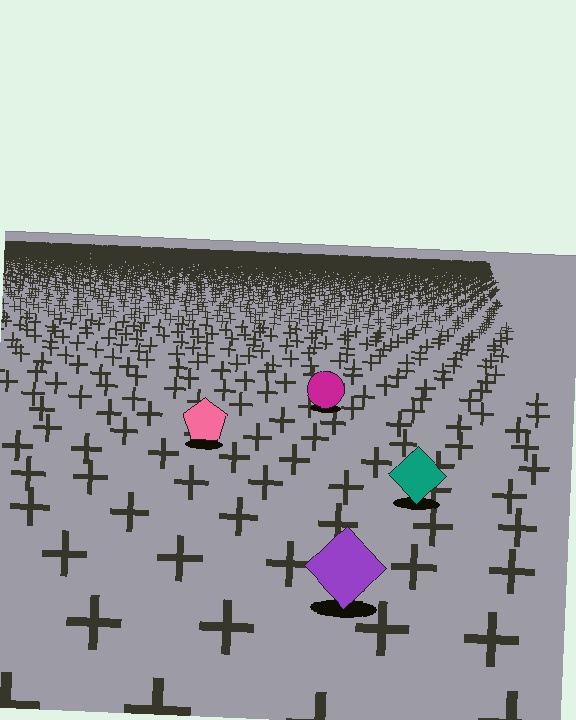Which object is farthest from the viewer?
The magenta circle is farthest from the viewer. It appears smaller and the ground texture around it is denser.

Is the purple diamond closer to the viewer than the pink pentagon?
Yes. The purple diamond is closer — you can tell from the texture gradient: the ground texture is coarser near it.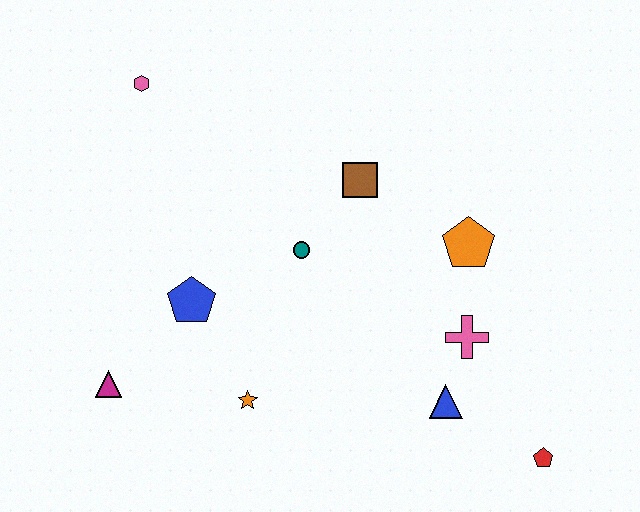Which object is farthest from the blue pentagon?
The red pentagon is farthest from the blue pentagon.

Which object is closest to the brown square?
The teal circle is closest to the brown square.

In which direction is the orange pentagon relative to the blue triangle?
The orange pentagon is above the blue triangle.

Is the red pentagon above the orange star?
No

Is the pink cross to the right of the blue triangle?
Yes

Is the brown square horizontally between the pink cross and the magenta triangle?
Yes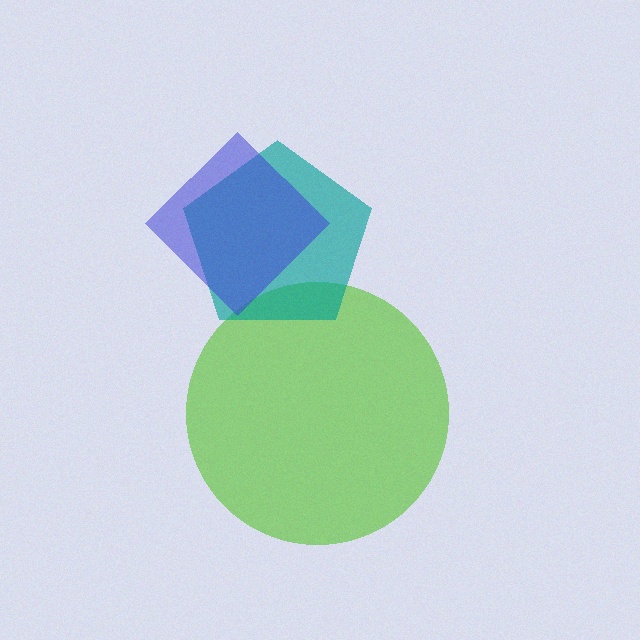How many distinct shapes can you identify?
There are 3 distinct shapes: a lime circle, a teal pentagon, a blue diamond.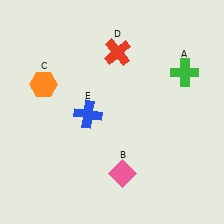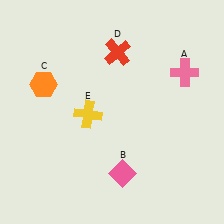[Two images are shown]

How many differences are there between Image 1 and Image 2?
There are 2 differences between the two images.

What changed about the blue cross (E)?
In Image 1, E is blue. In Image 2, it changed to yellow.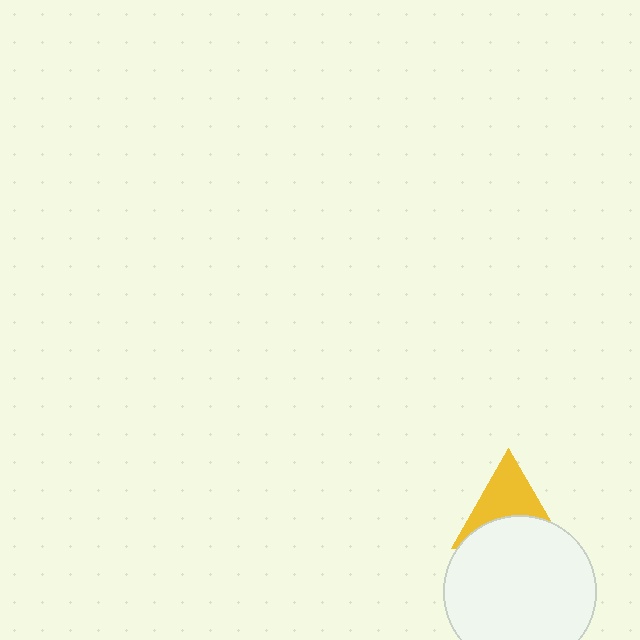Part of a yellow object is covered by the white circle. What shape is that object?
It is a triangle.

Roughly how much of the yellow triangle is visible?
About half of it is visible (roughly 53%).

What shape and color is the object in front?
The object in front is a white circle.